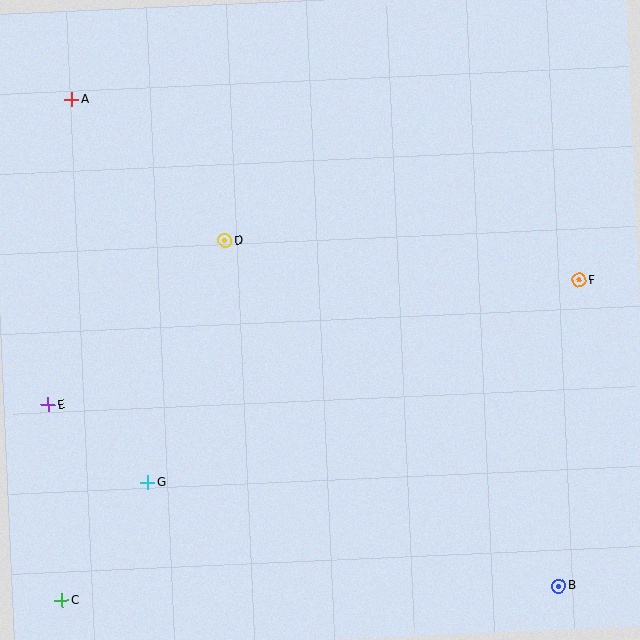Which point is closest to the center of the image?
Point D at (225, 241) is closest to the center.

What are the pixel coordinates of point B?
Point B is at (559, 586).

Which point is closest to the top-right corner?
Point F is closest to the top-right corner.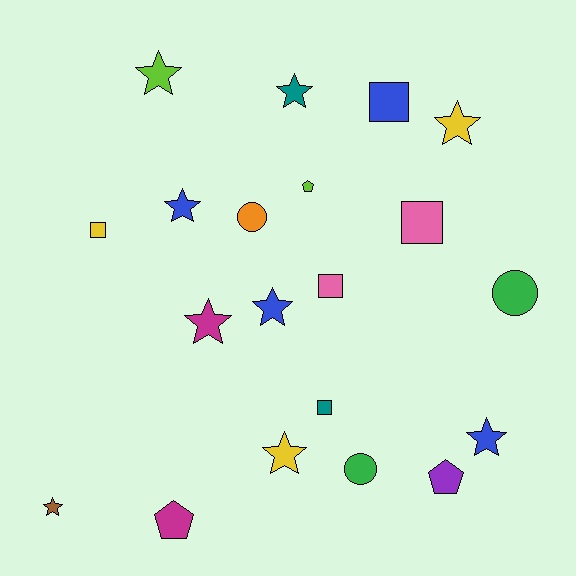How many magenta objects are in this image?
There are 2 magenta objects.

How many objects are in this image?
There are 20 objects.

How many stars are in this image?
There are 9 stars.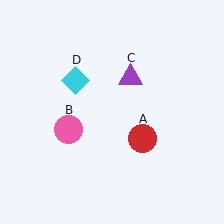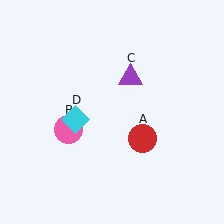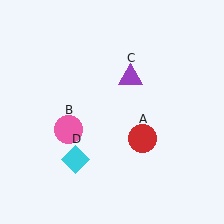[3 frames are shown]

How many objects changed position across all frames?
1 object changed position: cyan diamond (object D).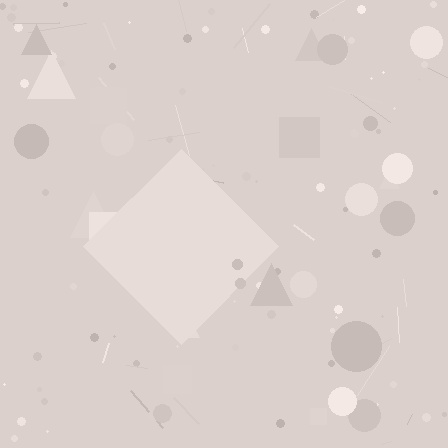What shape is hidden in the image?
A diamond is hidden in the image.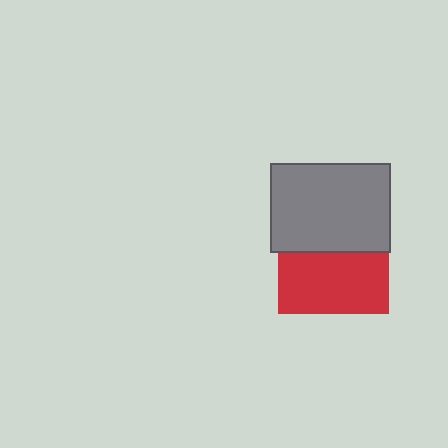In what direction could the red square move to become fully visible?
The red square could move down. That would shift it out from behind the gray rectangle entirely.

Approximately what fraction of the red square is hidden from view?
Roughly 45% of the red square is hidden behind the gray rectangle.